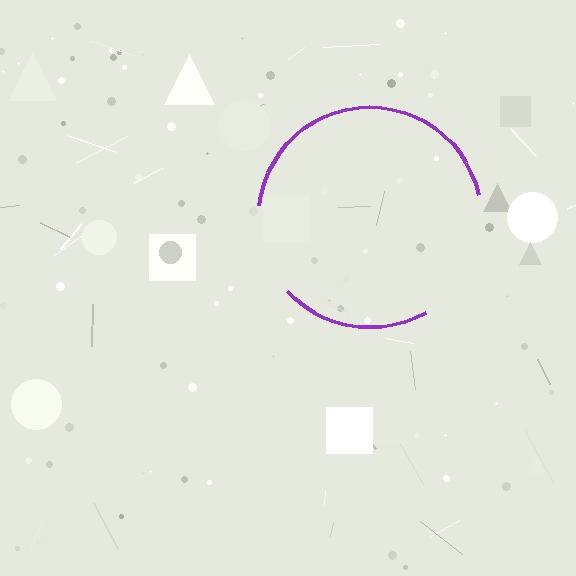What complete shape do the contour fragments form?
The contour fragments form a circle.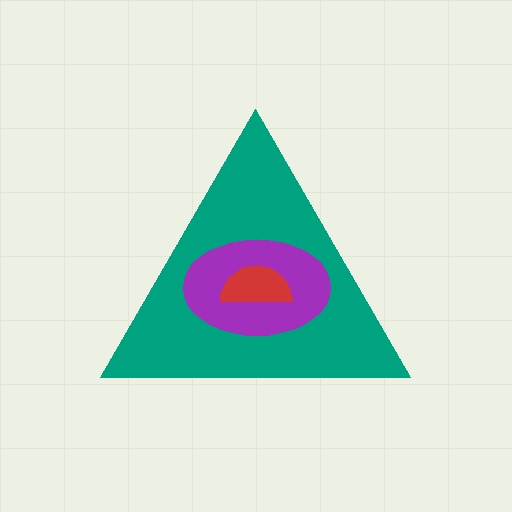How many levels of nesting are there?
3.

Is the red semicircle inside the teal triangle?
Yes.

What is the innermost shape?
The red semicircle.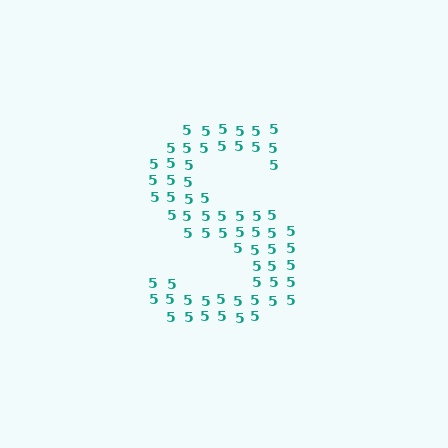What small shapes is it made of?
It is made of small digit 5's.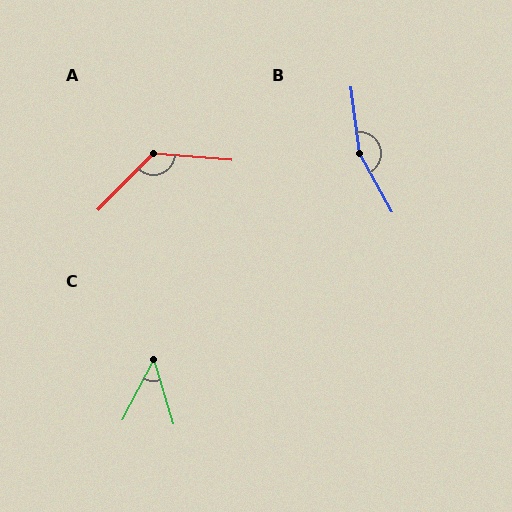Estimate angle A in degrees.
Approximately 130 degrees.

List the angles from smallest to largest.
C (44°), A (130°), B (158°).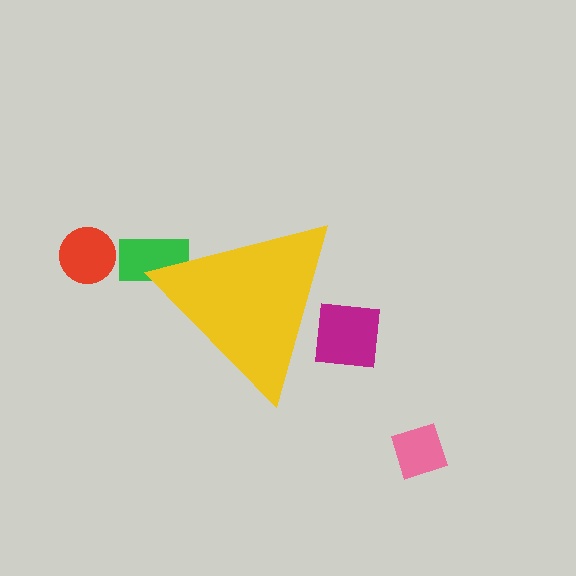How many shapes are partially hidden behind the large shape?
2 shapes are partially hidden.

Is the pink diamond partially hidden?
No, the pink diamond is fully visible.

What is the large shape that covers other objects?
A yellow triangle.